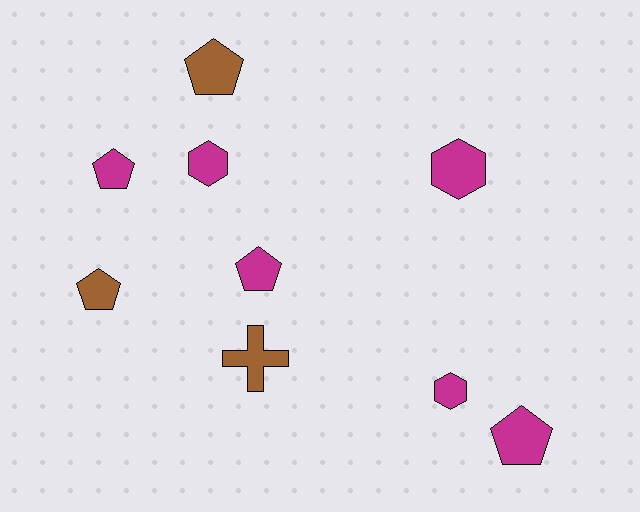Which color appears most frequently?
Magenta, with 6 objects.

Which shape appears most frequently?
Pentagon, with 5 objects.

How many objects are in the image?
There are 9 objects.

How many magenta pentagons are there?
There are 3 magenta pentagons.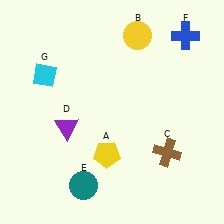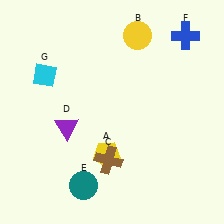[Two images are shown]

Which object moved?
The brown cross (C) moved left.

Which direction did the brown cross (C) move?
The brown cross (C) moved left.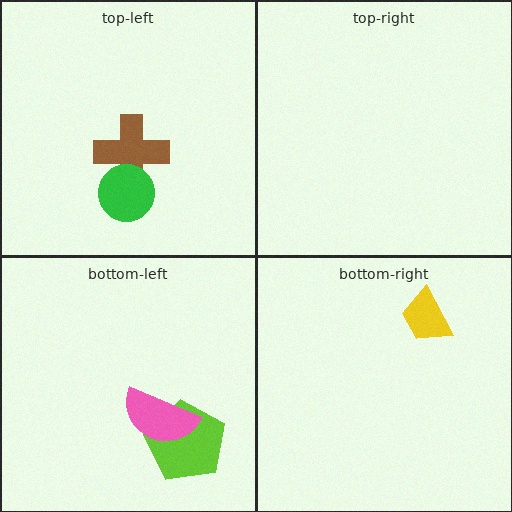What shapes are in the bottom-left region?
The lime pentagon, the pink semicircle.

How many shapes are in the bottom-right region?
1.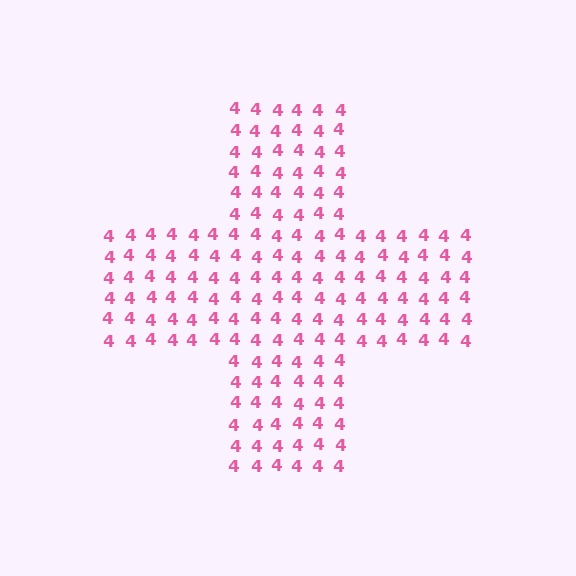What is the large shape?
The large shape is a cross.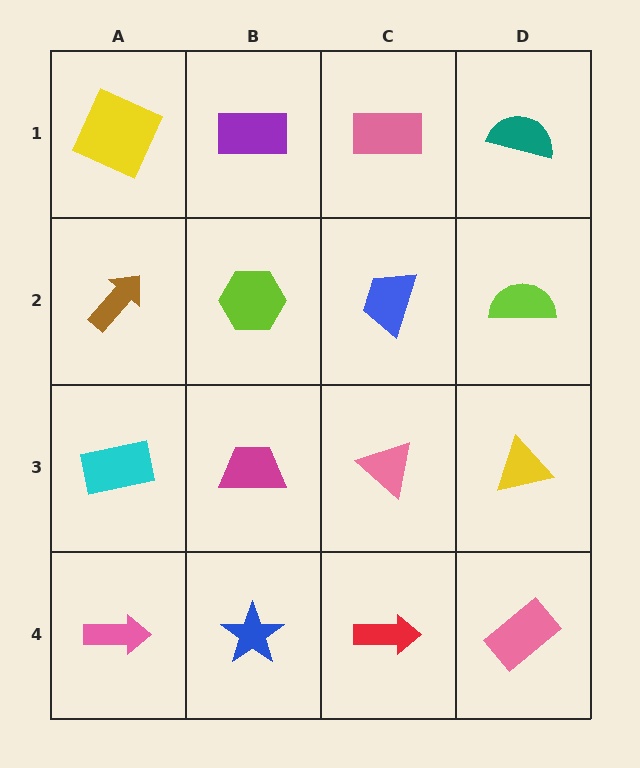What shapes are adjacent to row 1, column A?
A brown arrow (row 2, column A), a purple rectangle (row 1, column B).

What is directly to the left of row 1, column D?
A pink rectangle.